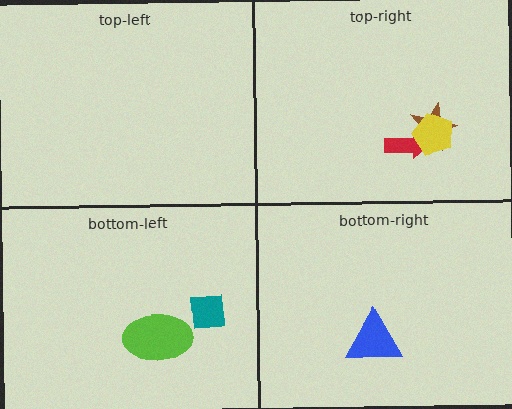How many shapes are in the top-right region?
3.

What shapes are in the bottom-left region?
The lime ellipse, the teal square.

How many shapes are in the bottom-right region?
1.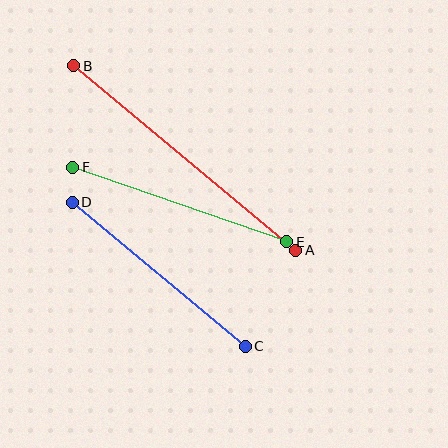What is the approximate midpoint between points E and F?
The midpoint is at approximately (180, 205) pixels.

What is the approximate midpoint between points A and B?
The midpoint is at approximately (185, 158) pixels.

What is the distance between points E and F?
The distance is approximately 227 pixels.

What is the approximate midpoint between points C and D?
The midpoint is at approximately (159, 274) pixels.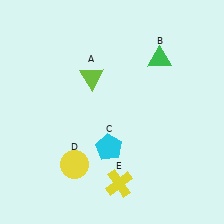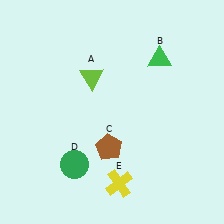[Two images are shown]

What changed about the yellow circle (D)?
In Image 1, D is yellow. In Image 2, it changed to green.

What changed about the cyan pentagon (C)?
In Image 1, C is cyan. In Image 2, it changed to brown.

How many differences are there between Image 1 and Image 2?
There are 2 differences between the two images.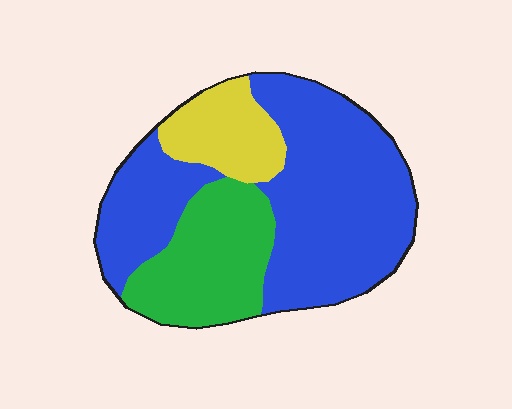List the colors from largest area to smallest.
From largest to smallest: blue, green, yellow.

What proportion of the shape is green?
Green covers about 25% of the shape.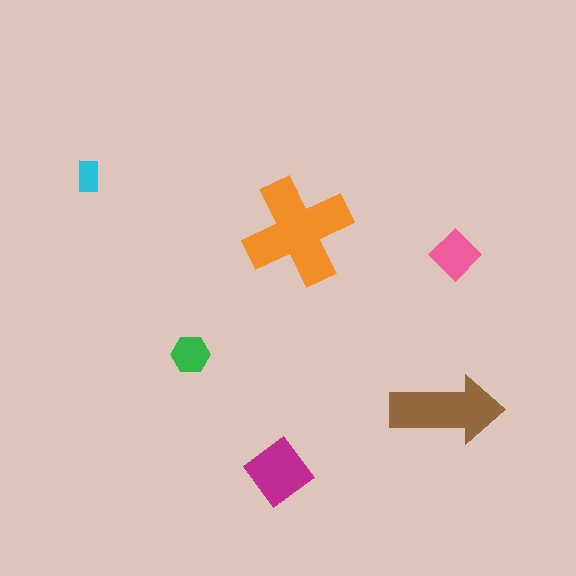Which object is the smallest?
The cyan rectangle.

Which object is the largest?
The orange cross.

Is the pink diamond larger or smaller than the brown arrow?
Smaller.